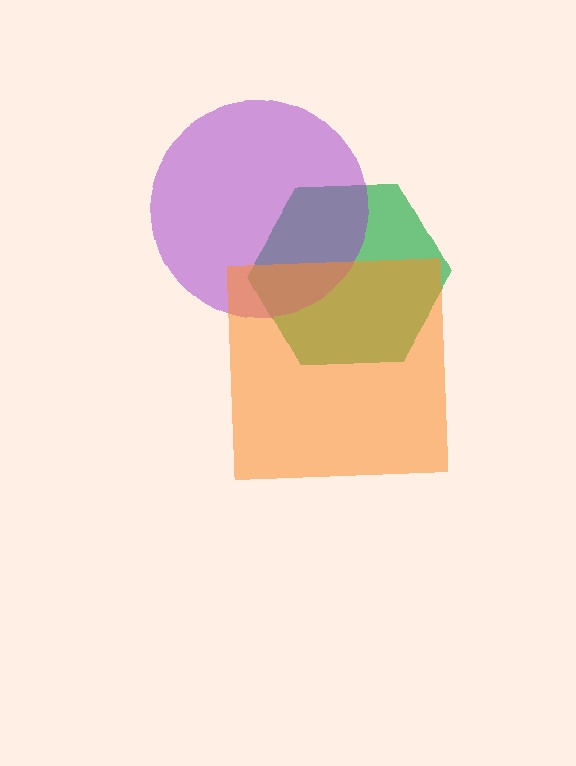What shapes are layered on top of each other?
The layered shapes are: a green hexagon, a purple circle, an orange square.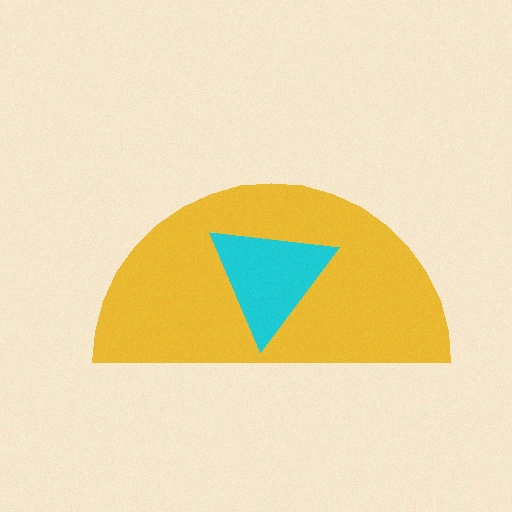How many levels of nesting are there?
2.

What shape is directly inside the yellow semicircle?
The cyan triangle.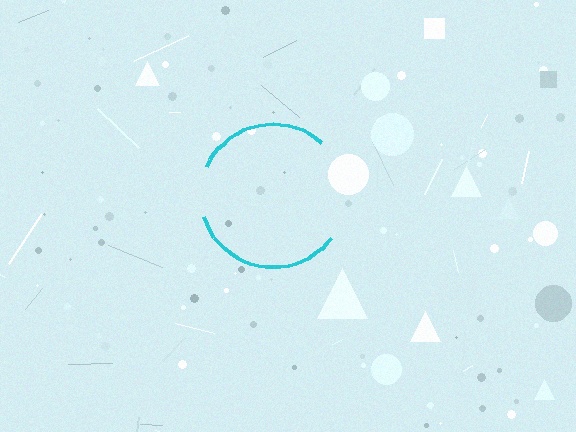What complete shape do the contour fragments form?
The contour fragments form a circle.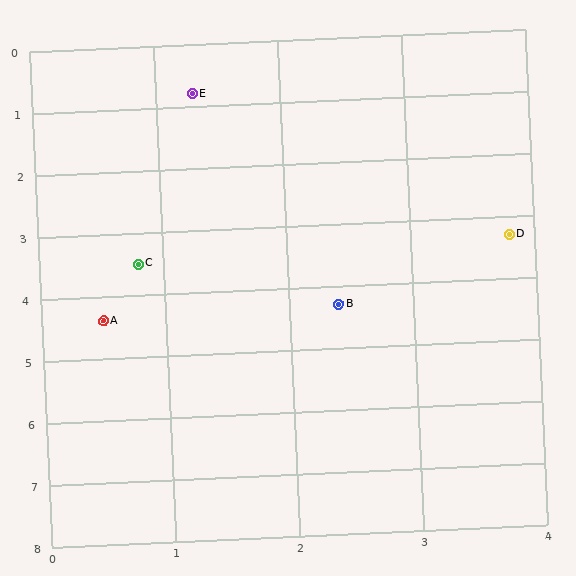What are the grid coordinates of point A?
Point A is at approximately (0.5, 4.4).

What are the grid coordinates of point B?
Point B is at approximately (2.4, 4.3).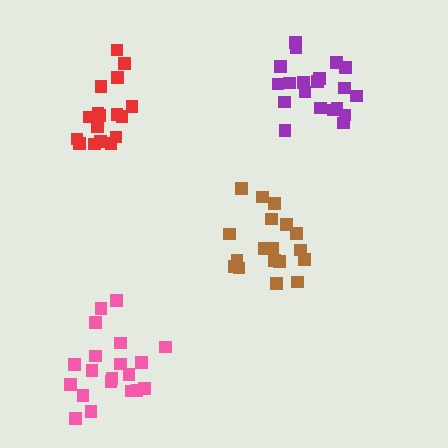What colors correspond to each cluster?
The clusters are colored: brown, purple, red, pink.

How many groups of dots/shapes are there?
There are 4 groups.